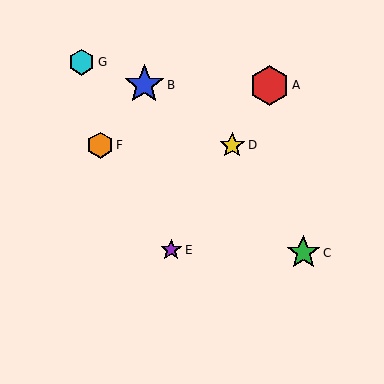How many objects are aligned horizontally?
2 objects (D, F) are aligned horizontally.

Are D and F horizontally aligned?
Yes, both are at y≈145.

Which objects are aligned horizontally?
Objects D, F are aligned horizontally.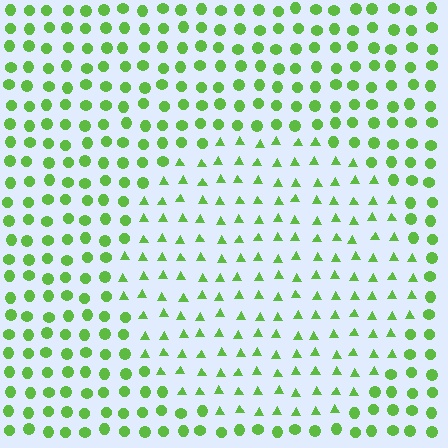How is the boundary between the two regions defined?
The boundary is defined by a change in element shape: triangles inside vs. circles outside. All elements share the same color and spacing.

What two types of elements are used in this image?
The image uses triangles inside the circle region and circles outside it.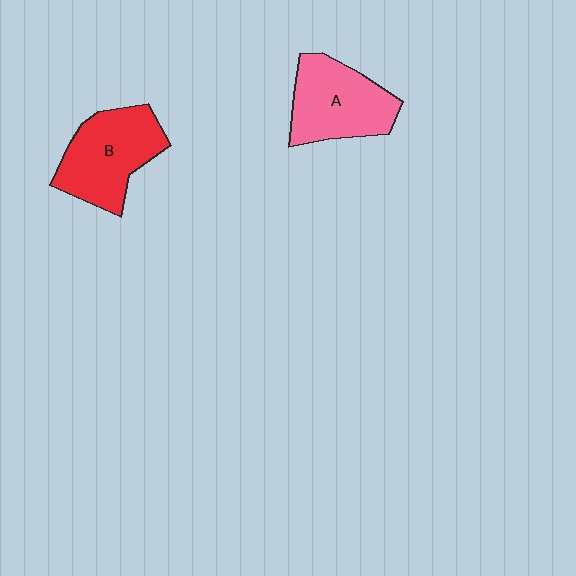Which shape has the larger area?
Shape B (red).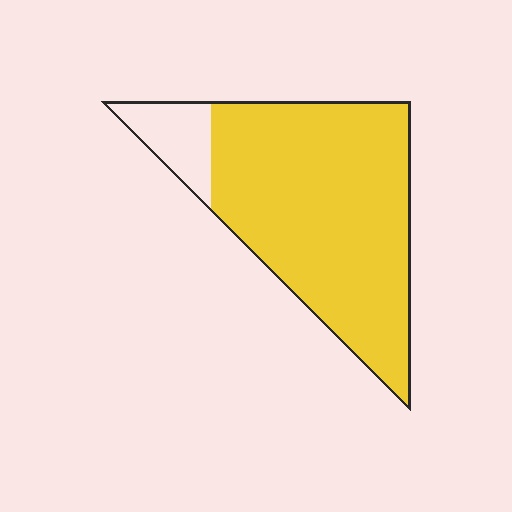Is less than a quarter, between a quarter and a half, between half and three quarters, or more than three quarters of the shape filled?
More than three quarters.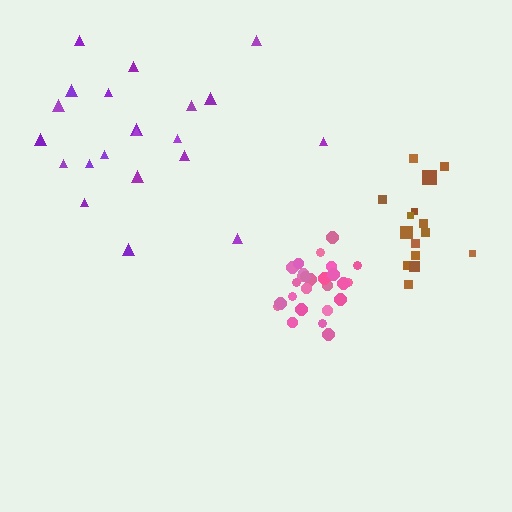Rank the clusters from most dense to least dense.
pink, brown, purple.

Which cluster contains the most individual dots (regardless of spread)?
Pink (26).